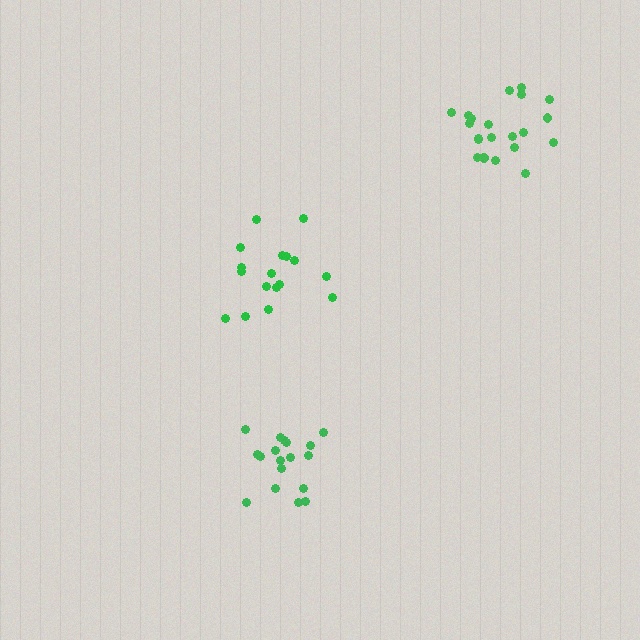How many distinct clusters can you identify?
There are 3 distinct clusters.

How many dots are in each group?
Group 1: 17 dots, Group 2: 21 dots, Group 3: 18 dots (56 total).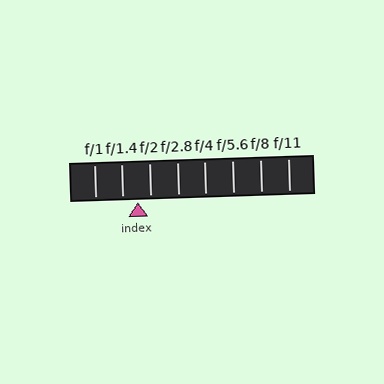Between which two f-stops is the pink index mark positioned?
The index mark is between f/1.4 and f/2.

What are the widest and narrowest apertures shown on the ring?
The widest aperture shown is f/1 and the narrowest is f/11.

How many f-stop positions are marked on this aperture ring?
There are 8 f-stop positions marked.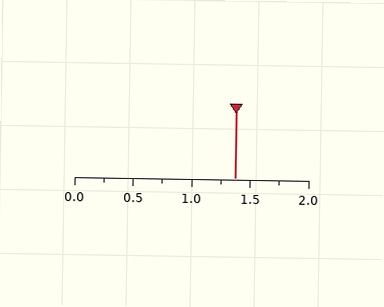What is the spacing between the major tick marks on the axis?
The major ticks are spaced 0.5 apart.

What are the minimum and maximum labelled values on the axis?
The axis runs from 0.0 to 2.0.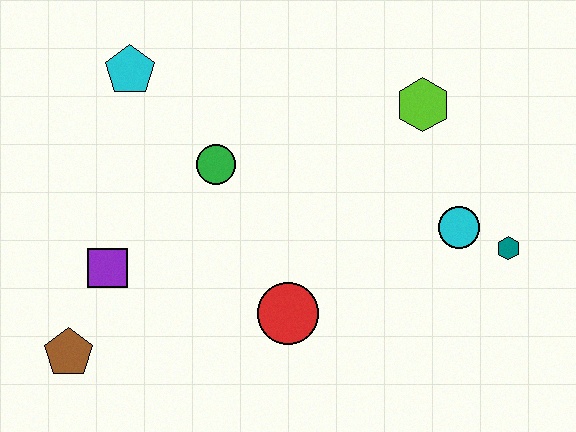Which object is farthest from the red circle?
The cyan pentagon is farthest from the red circle.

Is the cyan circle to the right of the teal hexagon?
No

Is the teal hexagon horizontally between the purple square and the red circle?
No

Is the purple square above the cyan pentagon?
No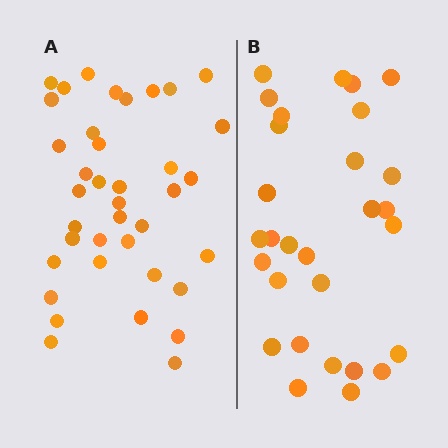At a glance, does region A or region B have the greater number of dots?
Region A (the left region) has more dots.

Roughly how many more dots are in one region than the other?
Region A has roughly 8 or so more dots than region B.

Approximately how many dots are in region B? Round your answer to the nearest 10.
About 30 dots. (The exact count is 29, which rounds to 30.)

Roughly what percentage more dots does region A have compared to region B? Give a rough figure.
About 30% more.